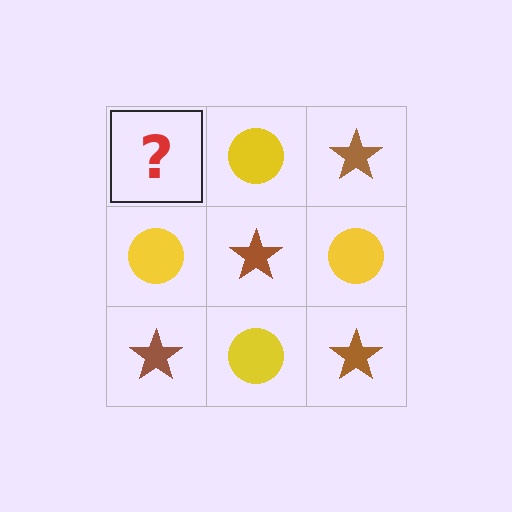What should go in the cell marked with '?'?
The missing cell should contain a brown star.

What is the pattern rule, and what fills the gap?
The rule is that it alternates brown star and yellow circle in a checkerboard pattern. The gap should be filled with a brown star.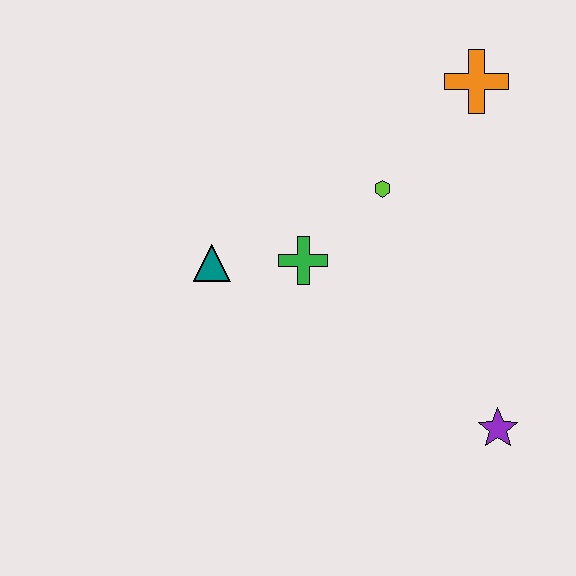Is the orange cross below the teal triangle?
No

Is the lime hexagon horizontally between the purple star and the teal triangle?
Yes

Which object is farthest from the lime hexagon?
The purple star is farthest from the lime hexagon.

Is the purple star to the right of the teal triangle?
Yes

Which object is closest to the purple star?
The green cross is closest to the purple star.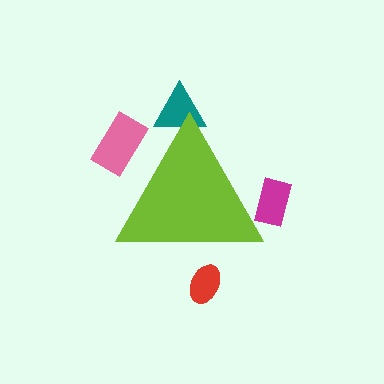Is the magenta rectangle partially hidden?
Yes, the magenta rectangle is partially hidden behind the lime triangle.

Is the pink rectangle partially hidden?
Yes, the pink rectangle is partially hidden behind the lime triangle.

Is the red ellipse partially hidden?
Yes, the red ellipse is partially hidden behind the lime triangle.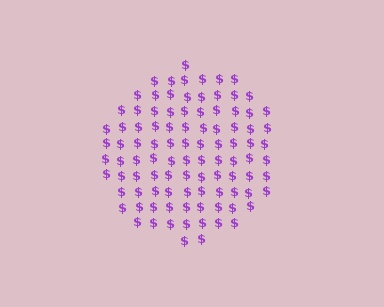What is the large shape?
The large shape is a circle.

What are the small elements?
The small elements are dollar signs.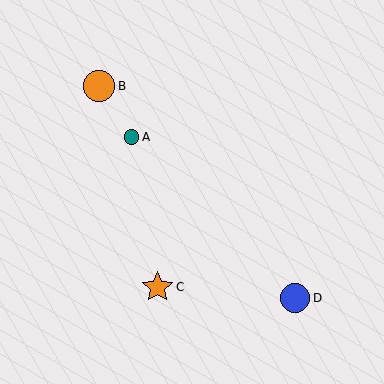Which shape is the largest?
The orange star (labeled C) is the largest.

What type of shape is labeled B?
Shape B is an orange circle.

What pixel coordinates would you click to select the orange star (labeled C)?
Click at (158, 287) to select the orange star C.